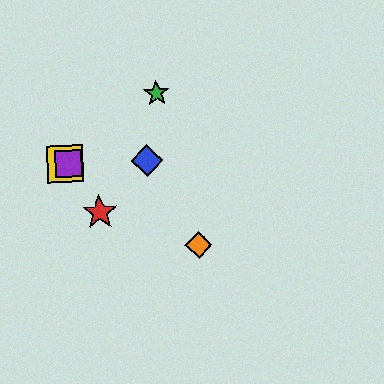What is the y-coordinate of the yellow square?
The yellow square is at y≈164.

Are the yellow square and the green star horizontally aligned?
No, the yellow square is at y≈164 and the green star is at y≈93.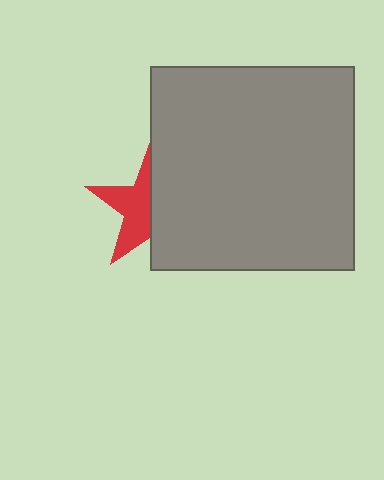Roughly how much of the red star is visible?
About half of it is visible (roughly 47%).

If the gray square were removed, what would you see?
You would see the complete red star.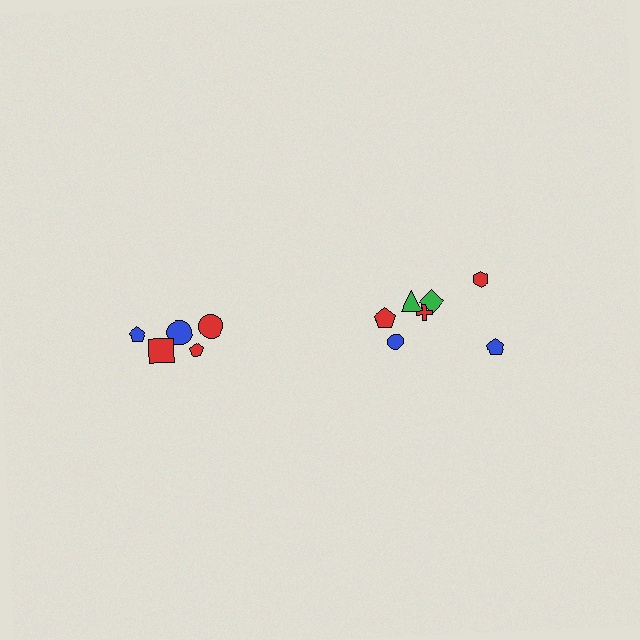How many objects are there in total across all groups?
There are 12 objects.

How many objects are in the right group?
There are 7 objects.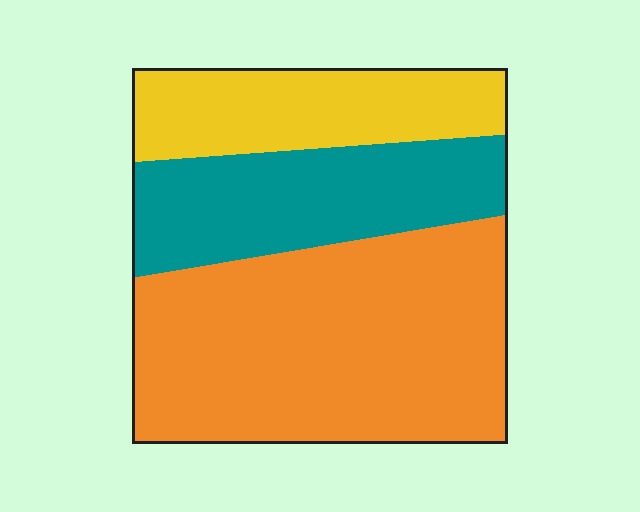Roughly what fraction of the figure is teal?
Teal takes up about one quarter (1/4) of the figure.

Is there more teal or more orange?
Orange.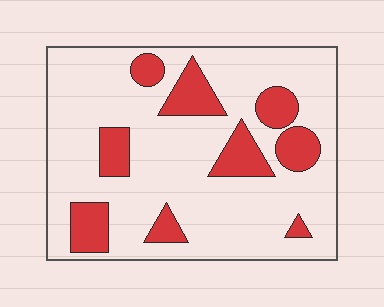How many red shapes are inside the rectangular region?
9.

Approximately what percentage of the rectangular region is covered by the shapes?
Approximately 20%.